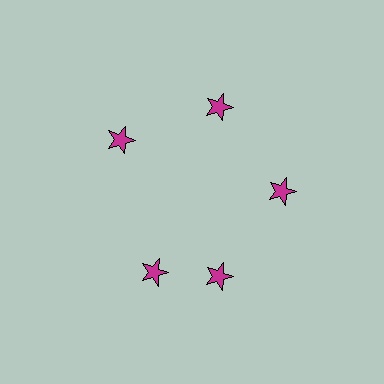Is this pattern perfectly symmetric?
No. The 5 magenta stars are arranged in a ring, but one element near the 8 o'clock position is rotated out of alignment along the ring, breaking the 5-fold rotational symmetry.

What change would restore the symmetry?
The symmetry would be restored by rotating it back into even spacing with its neighbors so that all 5 stars sit at equal angles and equal distance from the center.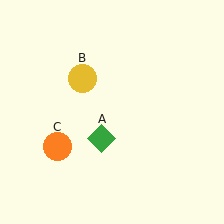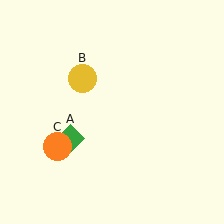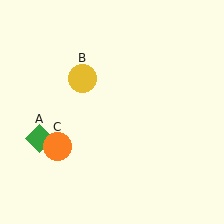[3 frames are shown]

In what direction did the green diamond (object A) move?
The green diamond (object A) moved left.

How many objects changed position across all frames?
1 object changed position: green diamond (object A).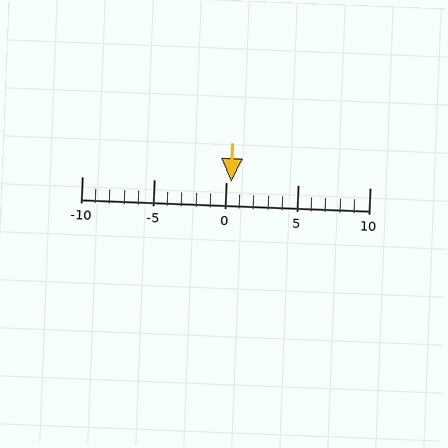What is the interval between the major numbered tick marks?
The major tick marks are spaced 5 units apart.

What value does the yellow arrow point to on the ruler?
The yellow arrow points to approximately 0.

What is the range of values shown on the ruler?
The ruler shows values from -10 to 10.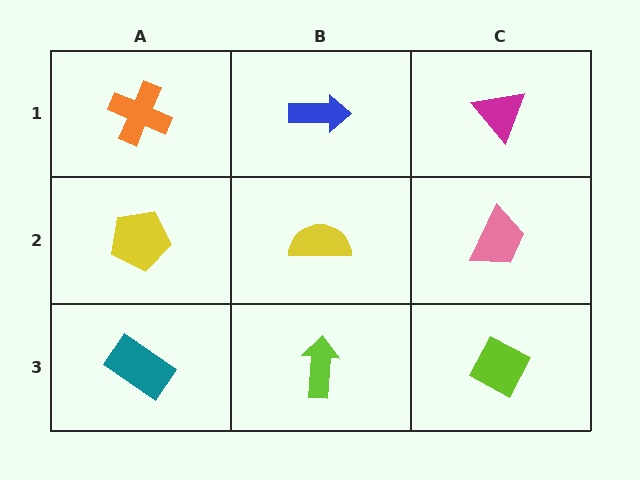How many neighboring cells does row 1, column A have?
2.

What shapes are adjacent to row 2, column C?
A magenta triangle (row 1, column C), a lime diamond (row 3, column C), a yellow semicircle (row 2, column B).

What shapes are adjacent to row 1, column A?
A yellow pentagon (row 2, column A), a blue arrow (row 1, column B).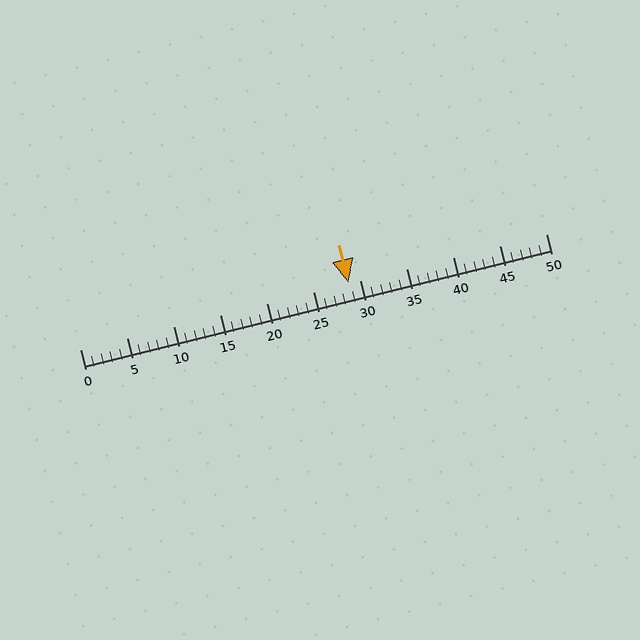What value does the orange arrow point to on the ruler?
The orange arrow points to approximately 29.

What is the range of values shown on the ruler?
The ruler shows values from 0 to 50.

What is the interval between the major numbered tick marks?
The major tick marks are spaced 5 units apart.